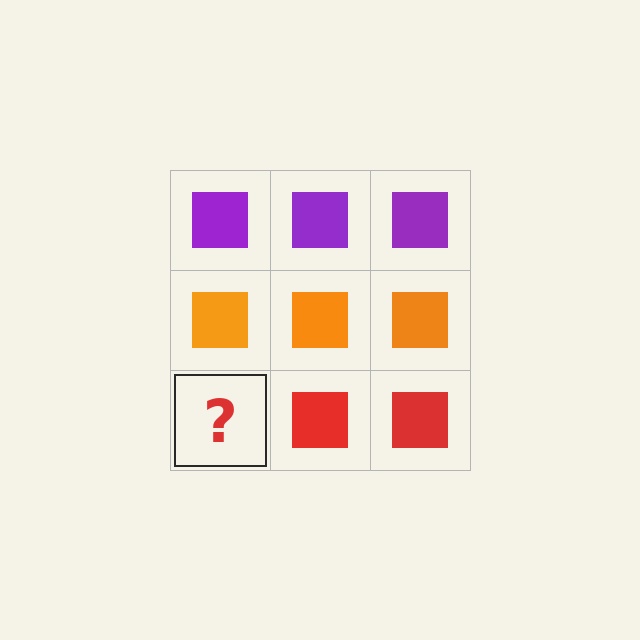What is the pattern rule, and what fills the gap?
The rule is that each row has a consistent color. The gap should be filled with a red square.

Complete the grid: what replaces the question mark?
The question mark should be replaced with a red square.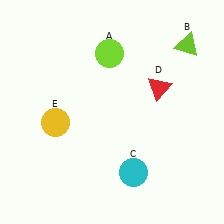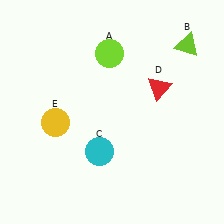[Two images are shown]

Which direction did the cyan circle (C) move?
The cyan circle (C) moved left.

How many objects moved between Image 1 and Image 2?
1 object moved between the two images.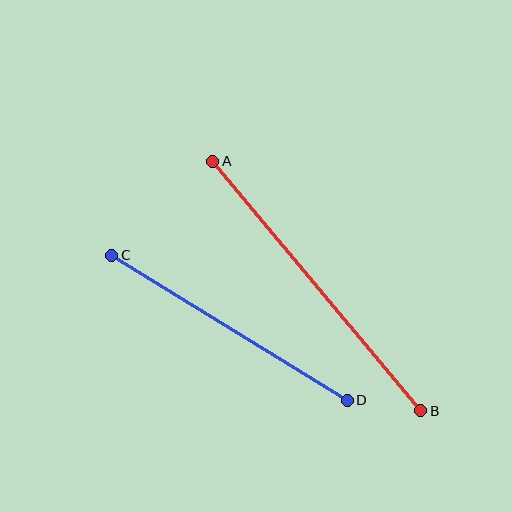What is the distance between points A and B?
The distance is approximately 324 pixels.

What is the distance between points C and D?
The distance is approximately 276 pixels.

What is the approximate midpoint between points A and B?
The midpoint is at approximately (317, 286) pixels.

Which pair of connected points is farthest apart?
Points A and B are farthest apart.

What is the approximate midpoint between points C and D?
The midpoint is at approximately (229, 328) pixels.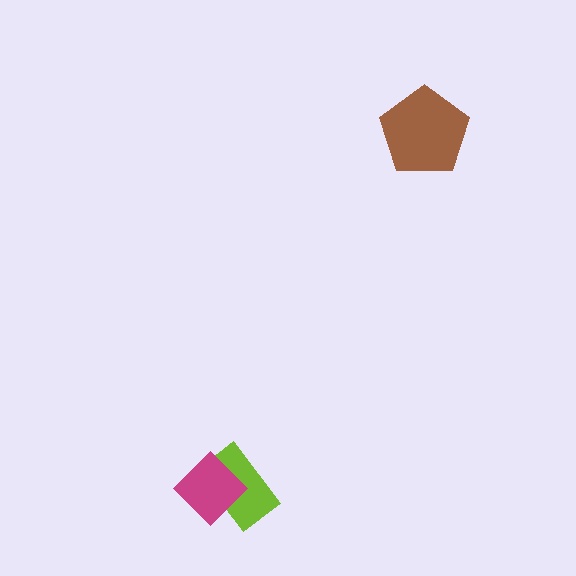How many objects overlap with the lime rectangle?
1 object overlaps with the lime rectangle.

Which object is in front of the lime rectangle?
The magenta diamond is in front of the lime rectangle.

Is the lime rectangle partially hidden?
Yes, it is partially covered by another shape.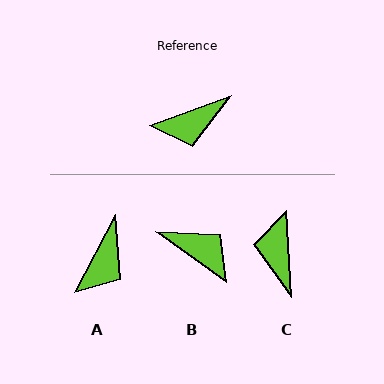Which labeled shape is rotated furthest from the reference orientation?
B, about 124 degrees away.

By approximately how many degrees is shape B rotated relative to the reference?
Approximately 124 degrees counter-clockwise.